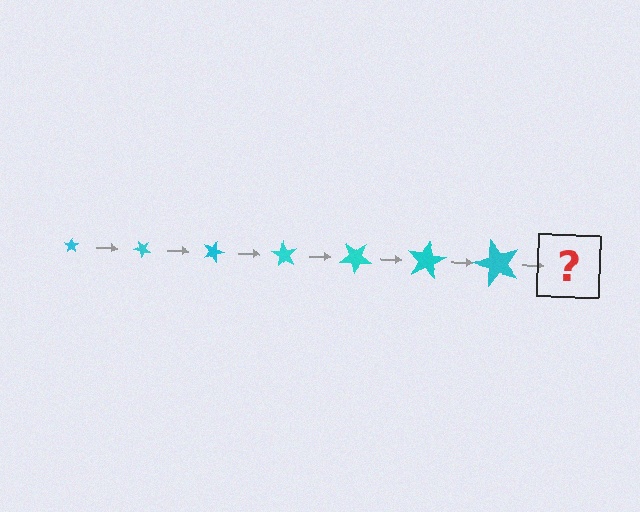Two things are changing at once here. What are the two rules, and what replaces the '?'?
The two rules are that the star grows larger each step and it rotates 45 degrees each step. The '?' should be a star, larger than the previous one and rotated 315 degrees from the start.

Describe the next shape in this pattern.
It should be a star, larger than the previous one and rotated 315 degrees from the start.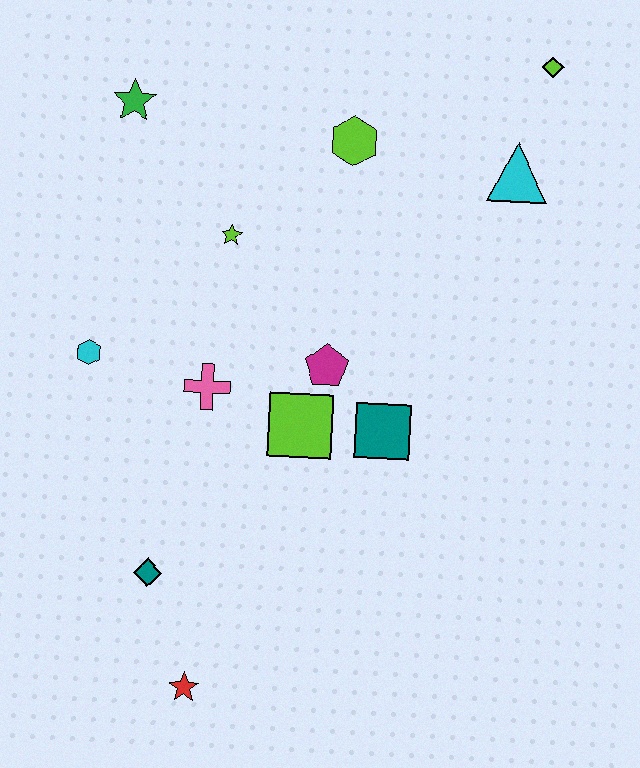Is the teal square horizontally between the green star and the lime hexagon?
No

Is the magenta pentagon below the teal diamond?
No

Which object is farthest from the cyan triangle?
The red star is farthest from the cyan triangle.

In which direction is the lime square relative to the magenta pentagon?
The lime square is below the magenta pentagon.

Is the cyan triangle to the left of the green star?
No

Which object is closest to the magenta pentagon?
The lime square is closest to the magenta pentagon.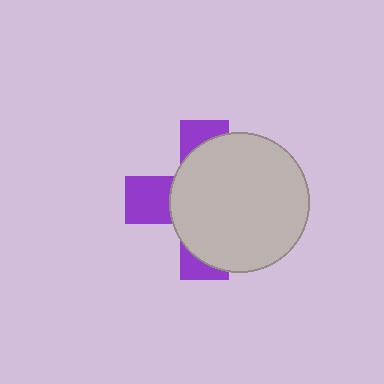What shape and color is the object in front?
The object in front is a light gray circle.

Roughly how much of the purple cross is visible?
A small part of it is visible (roughly 33%).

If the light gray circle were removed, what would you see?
You would see the complete purple cross.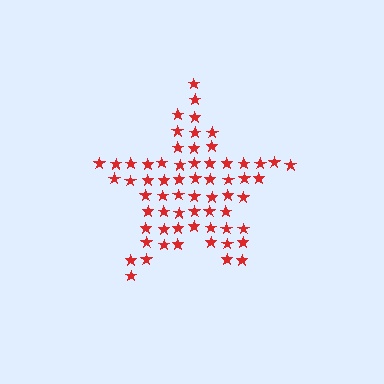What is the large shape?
The large shape is a star.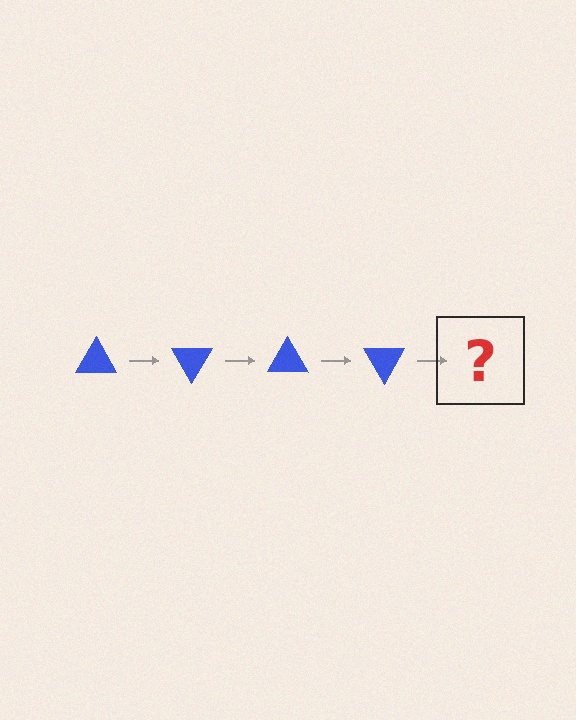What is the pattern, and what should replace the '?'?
The pattern is that the triangle rotates 60 degrees each step. The '?' should be a blue triangle rotated 240 degrees.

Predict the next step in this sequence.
The next step is a blue triangle rotated 240 degrees.